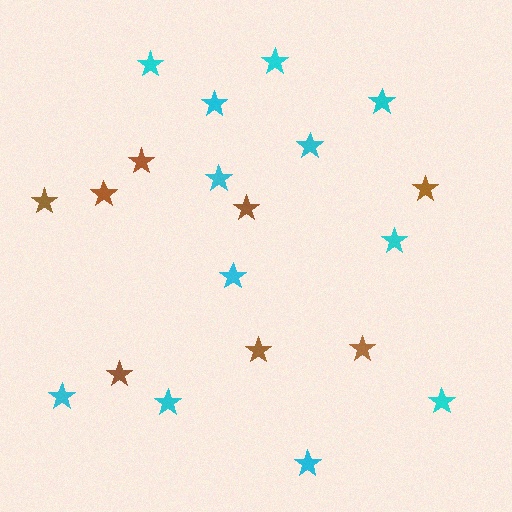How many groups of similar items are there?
There are 2 groups: one group of cyan stars (12) and one group of brown stars (8).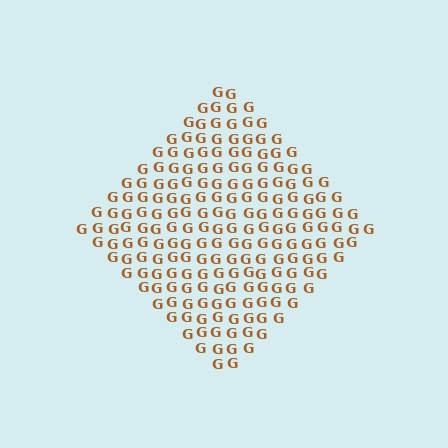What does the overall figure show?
The overall figure shows a diamond.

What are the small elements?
The small elements are letter G's.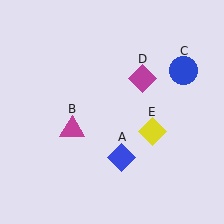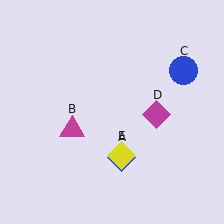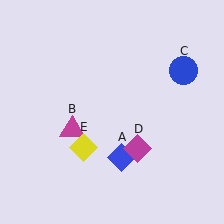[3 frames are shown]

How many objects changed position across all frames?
2 objects changed position: magenta diamond (object D), yellow diamond (object E).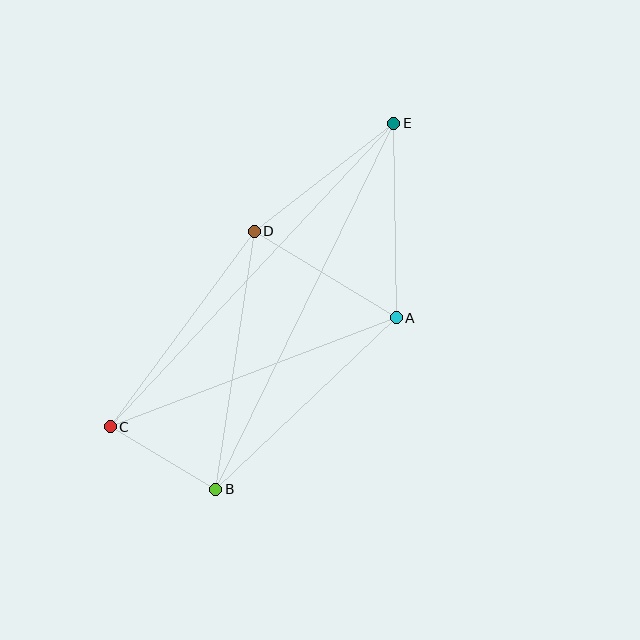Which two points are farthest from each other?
Points C and E are farthest from each other.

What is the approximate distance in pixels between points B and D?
The distance between B and D is approximately 261 pixels.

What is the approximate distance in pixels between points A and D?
The distance between A and D is approximately 166 pixels.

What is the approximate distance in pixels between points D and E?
The distance between D and E is approximately 176 pixels.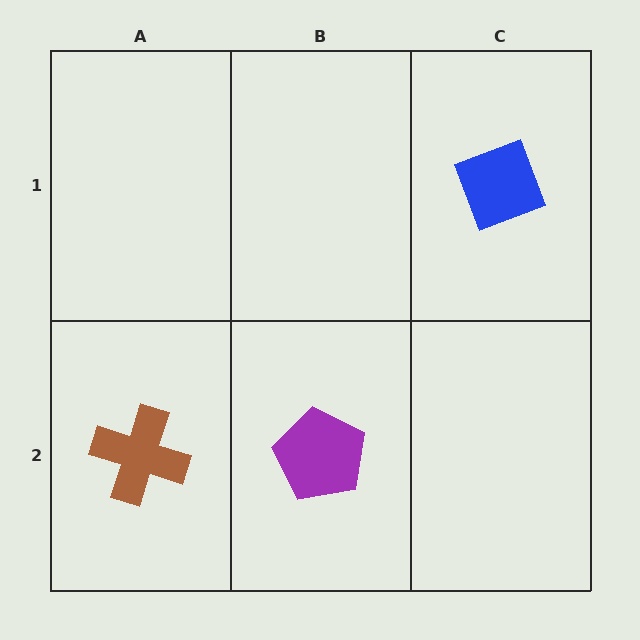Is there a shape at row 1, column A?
No, that cell is empty.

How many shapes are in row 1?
1 shape.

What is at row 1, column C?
A blue diamond.